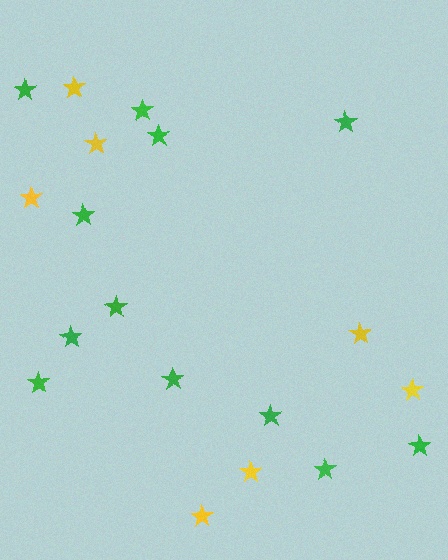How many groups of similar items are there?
There are 2 groups: one group of green stars (12) and one group of yellow stars (7).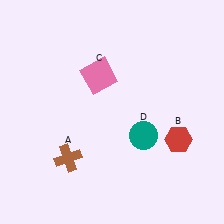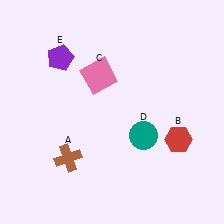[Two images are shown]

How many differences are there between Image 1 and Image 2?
There is 1 difference between the two images.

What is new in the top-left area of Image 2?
A purple pentagon (E) was added in the top-left area of Image 2.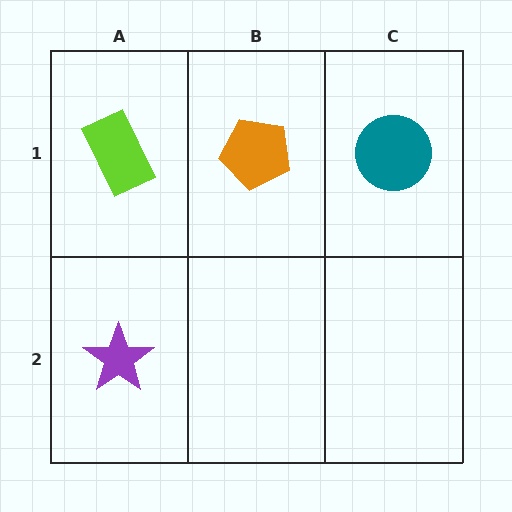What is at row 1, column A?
A lime rectangle.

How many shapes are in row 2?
1 shape.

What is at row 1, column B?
An orange pentagon.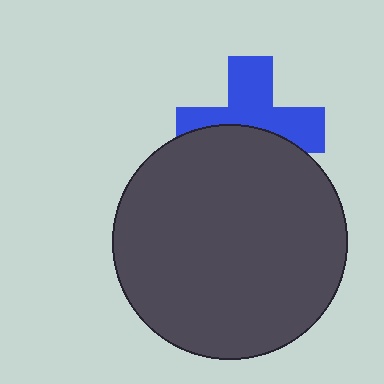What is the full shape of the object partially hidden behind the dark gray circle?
The partially hidden object is a blue cross.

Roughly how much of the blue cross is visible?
About half of it is visible (roughly 55%).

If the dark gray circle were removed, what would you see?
You would see the complete blue cross.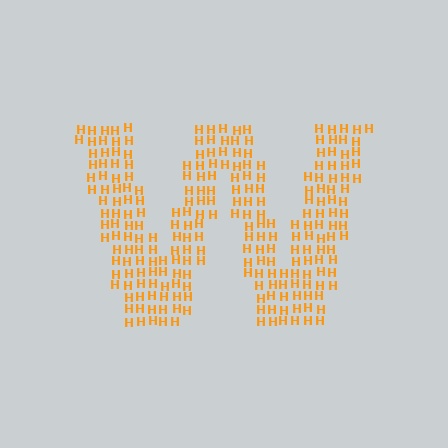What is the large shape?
The large shape is the letter W.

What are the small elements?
The small elements are letter H's.